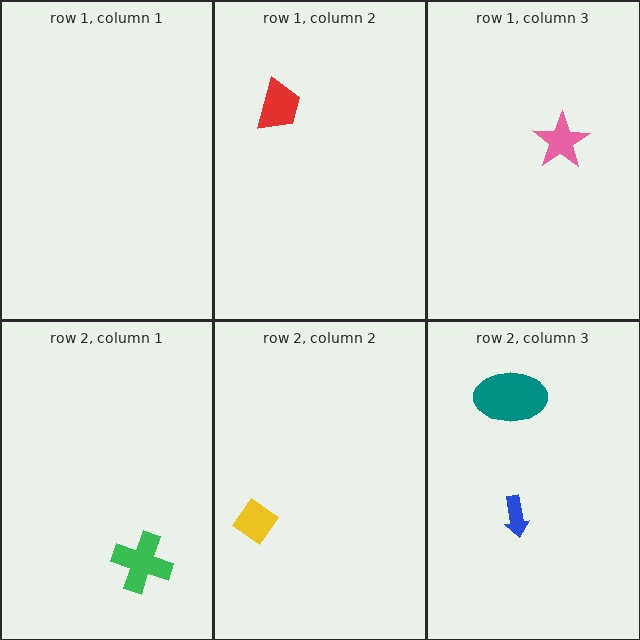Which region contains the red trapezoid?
The row 1, column 2 region.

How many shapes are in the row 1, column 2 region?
1.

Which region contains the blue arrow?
The row 2, column 3 region.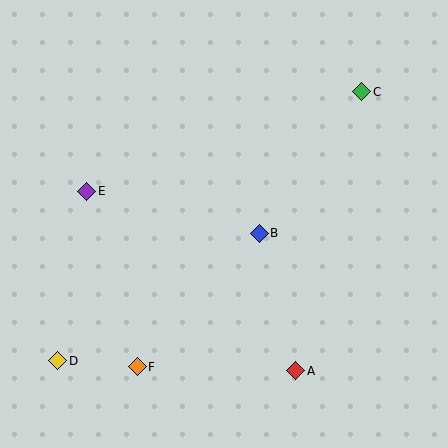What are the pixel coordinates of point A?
Point A is at (296, 371).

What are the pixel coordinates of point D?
Point D is at (58, 361).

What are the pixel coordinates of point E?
Point E is at (87, 191).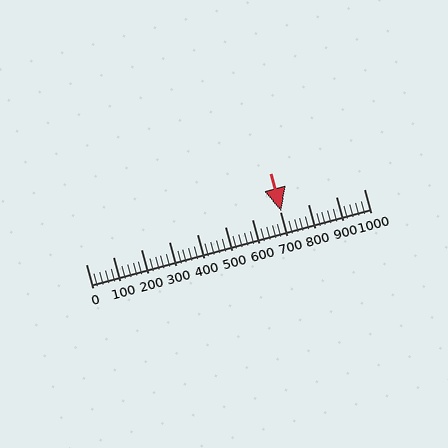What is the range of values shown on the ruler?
The ruler shows values from 0 to 1000.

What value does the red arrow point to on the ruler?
The red arrow points to approximately 703.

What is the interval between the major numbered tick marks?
The major tick marks are spaced 100 units apart.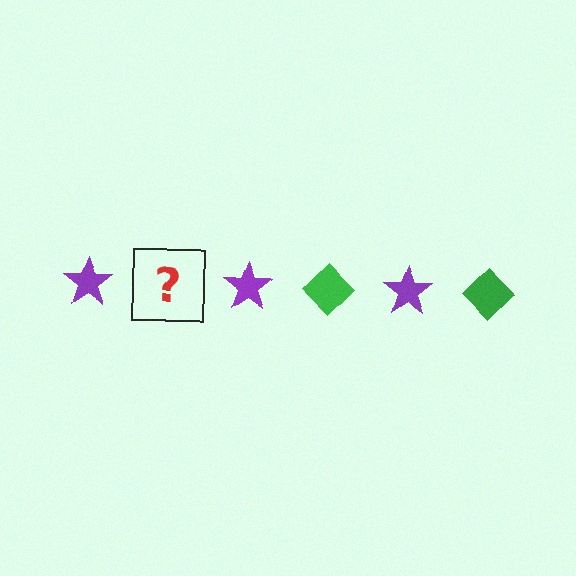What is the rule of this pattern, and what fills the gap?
The rule is that the pattern alternates between purple star and green diamond. The gap should be filled with a green diamond.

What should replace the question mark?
The question mark should be replaced with a green diamond.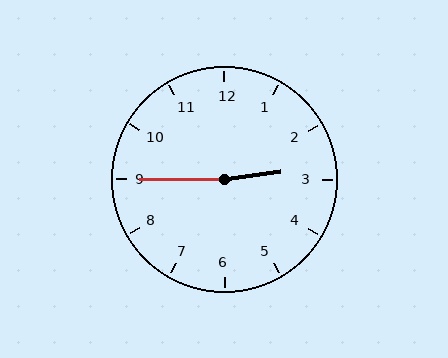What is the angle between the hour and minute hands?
Approximately 172 degrees.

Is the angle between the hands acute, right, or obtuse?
It is obtuse.